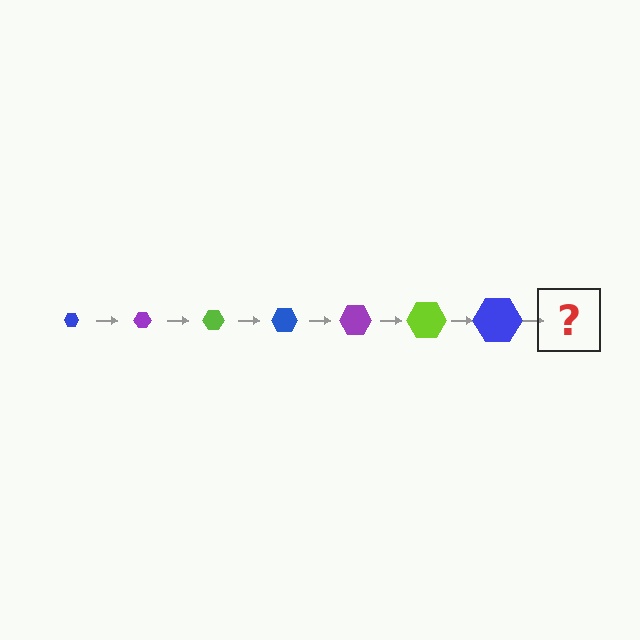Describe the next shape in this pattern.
It should be a purple hexagon, larger than the previous one.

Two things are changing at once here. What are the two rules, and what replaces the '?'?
The two rules are that the hexagon grows larger each step and the color cycles through blue, purple, and lime. The '?' should be a purple hexagon, larger than the previous one.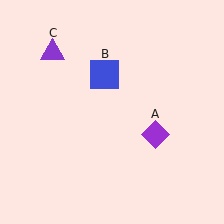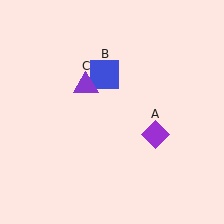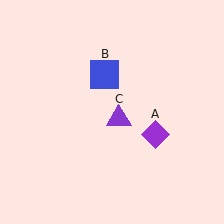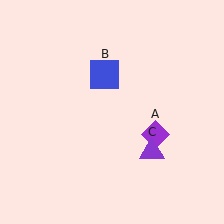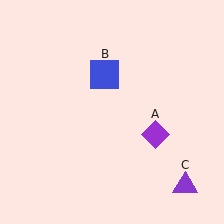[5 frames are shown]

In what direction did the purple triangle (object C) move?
The purple triangle (object C) moved down and to the right.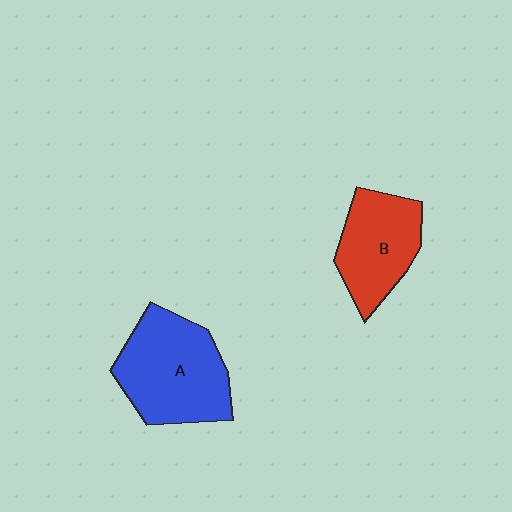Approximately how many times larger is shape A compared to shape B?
Approximately 1.3 times.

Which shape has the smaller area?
Shape B (red).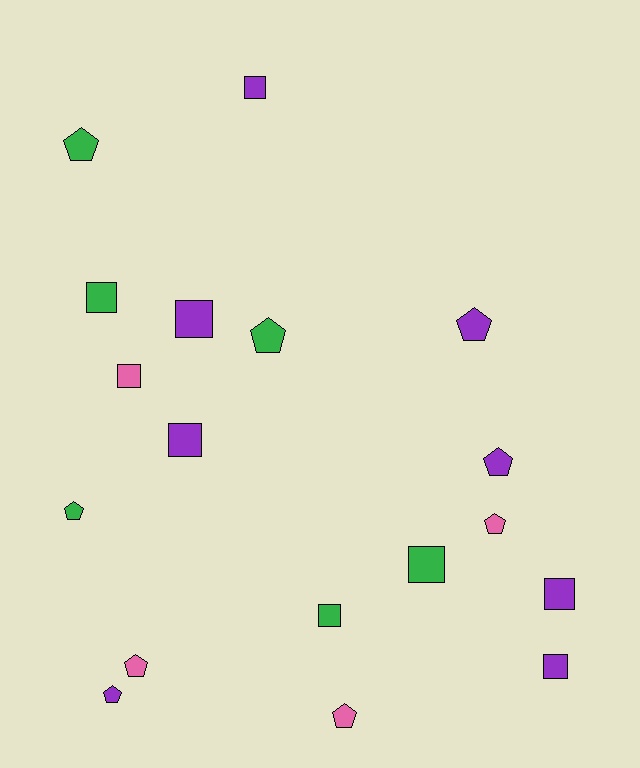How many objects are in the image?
There are 18 objects.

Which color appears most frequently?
Purple, with 8 objects.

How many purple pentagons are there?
There are 3 purple pentagons.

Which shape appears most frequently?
Square, with 9 objects.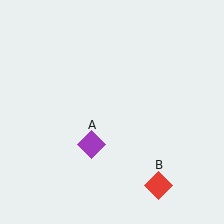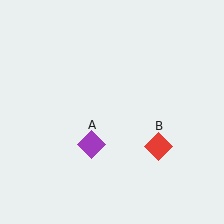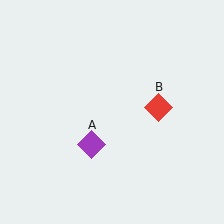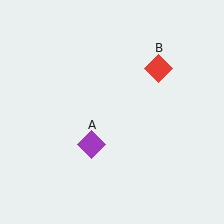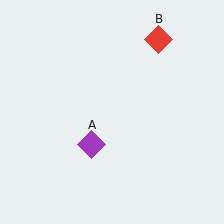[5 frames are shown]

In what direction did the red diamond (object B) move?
The red diamond (object B) moved up.